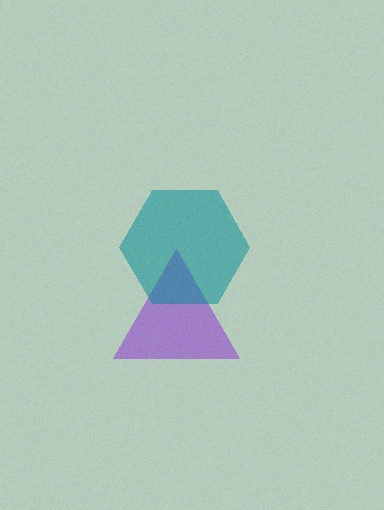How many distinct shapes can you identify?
There are 2 distinct shapes: a purple triangle, a teal hexagon.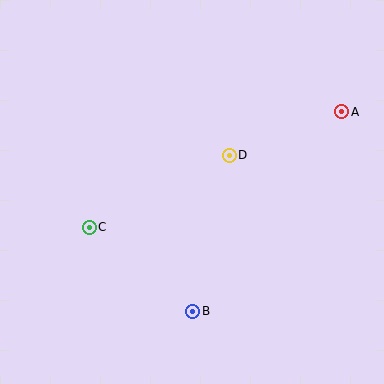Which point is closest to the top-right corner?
Point A is closest to the top-right corner.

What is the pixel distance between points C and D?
The distance between C and D is 158 pixels.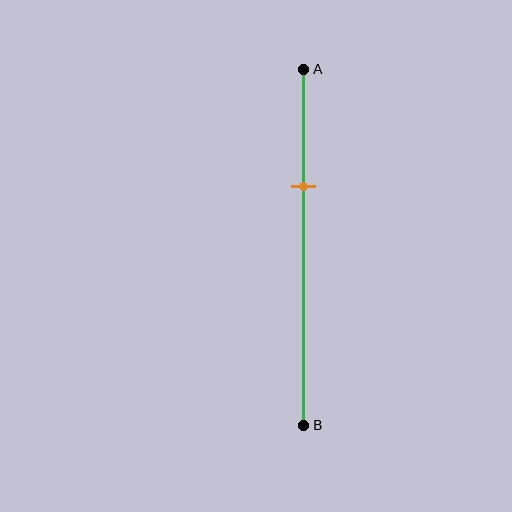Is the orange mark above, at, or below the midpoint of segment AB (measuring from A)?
The orange mark is above the midpoint of segment AB.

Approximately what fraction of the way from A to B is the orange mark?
The orange mark is approximately 35% of the way from A to B.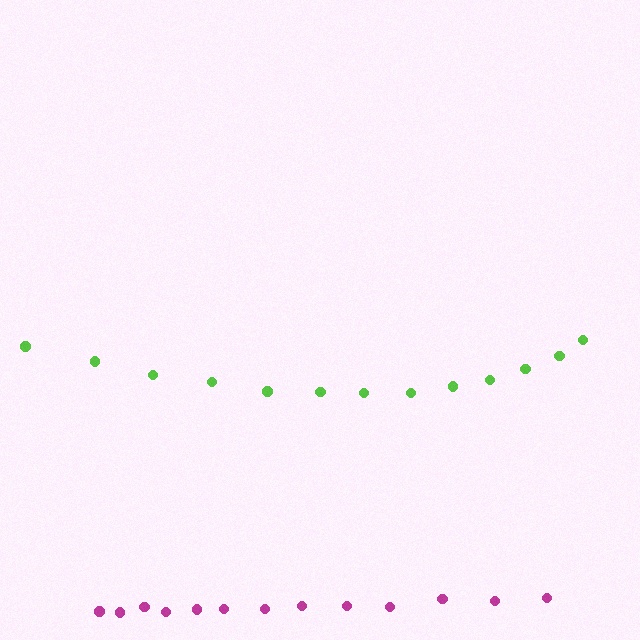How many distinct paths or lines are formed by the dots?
There are 2 distinct paths.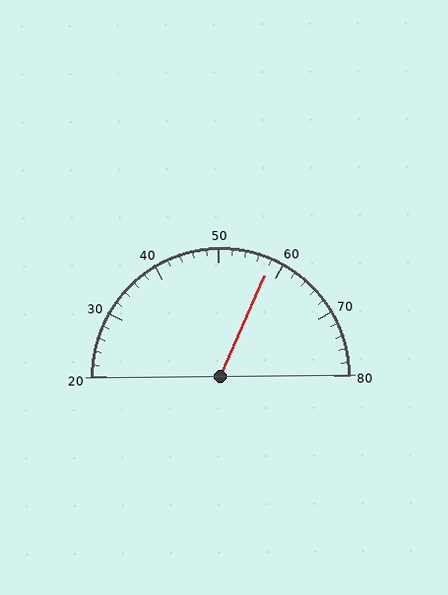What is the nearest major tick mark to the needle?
The nearest major tick mark is 60.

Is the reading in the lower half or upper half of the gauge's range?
The reading is in the upper half of the range (20 to 80).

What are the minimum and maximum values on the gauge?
The gauge ranges from 20 to 80.